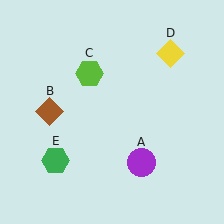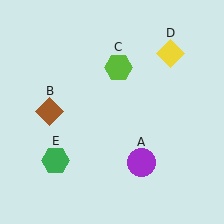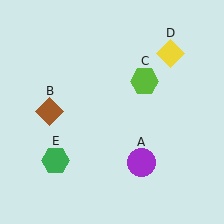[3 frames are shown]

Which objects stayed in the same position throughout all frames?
Purple circle (object A) and brown diamond (object B) and yellow diamond (object D) and green hexagon (object E) remained stationary.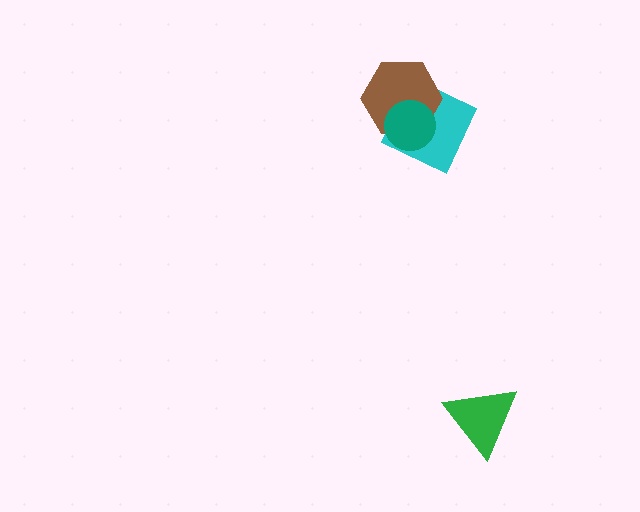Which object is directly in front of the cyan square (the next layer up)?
The brown hexagon is directly in front of the cyan square.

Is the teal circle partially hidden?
No, no other shape covers it.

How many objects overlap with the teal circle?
2 objects overlap with the teal circle.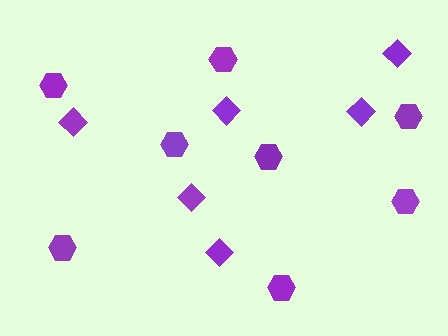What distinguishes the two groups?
There are 2 groups: one group of hexagons (8) and one group of diamonds (6).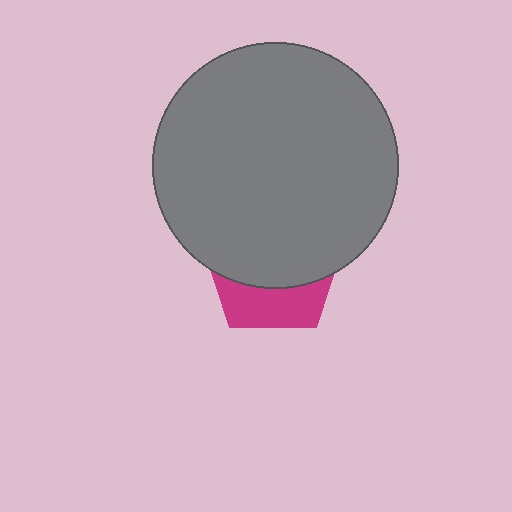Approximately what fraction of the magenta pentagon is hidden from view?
Roughly 66% of the magenta pentagon is hidden behind the gray circle.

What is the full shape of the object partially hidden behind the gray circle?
The partially hidden object is a magenta pentagon.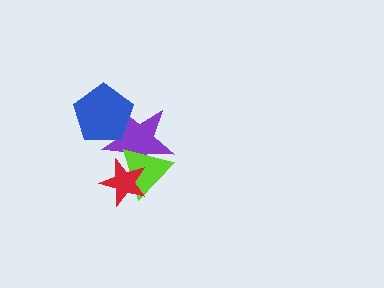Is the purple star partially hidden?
Yes, it is partially covered by another shape.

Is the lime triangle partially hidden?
Yes, it is partially covered by another shape.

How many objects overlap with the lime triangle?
2 objects overlap with the lime triangle.